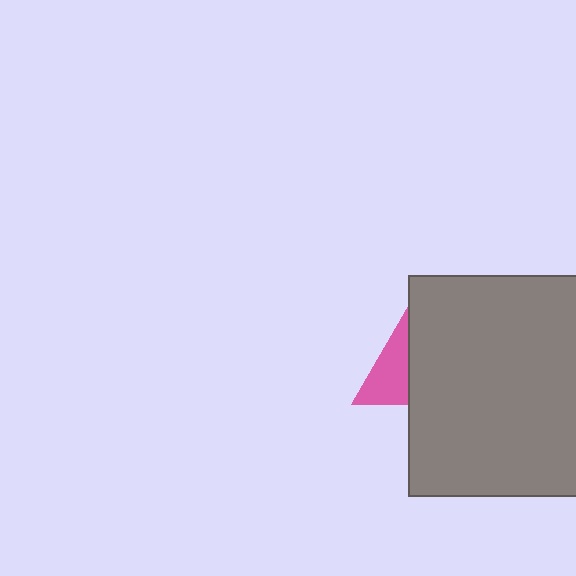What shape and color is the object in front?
The object in front is a gray square.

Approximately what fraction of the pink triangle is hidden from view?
Roughly 59% of the pink triangle is hidden behind the gray square.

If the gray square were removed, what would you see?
You would see the complete pink triangle.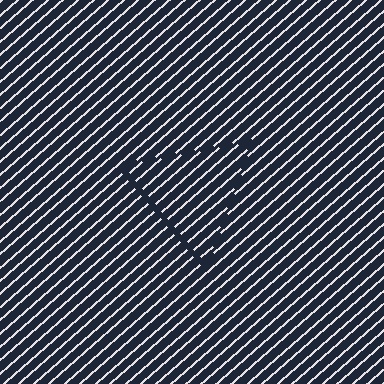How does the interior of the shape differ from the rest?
The interior of the shape contains the same grating, shifted by half a period — the contour is defined by the phase discontinuity where line-ends from the inner and outer gratings abut.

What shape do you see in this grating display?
An illusory triangle. The interior of the shape contains the same grating, shifted by half a period — the contour is defined by the phase discontinuity where line-ends from the inner and outer gratings abut.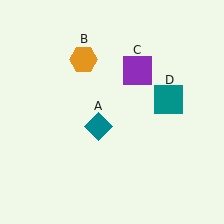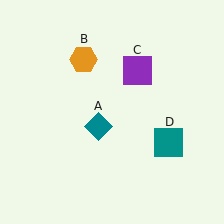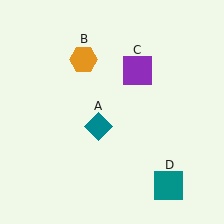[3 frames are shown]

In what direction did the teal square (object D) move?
The teal square (object D) moved down.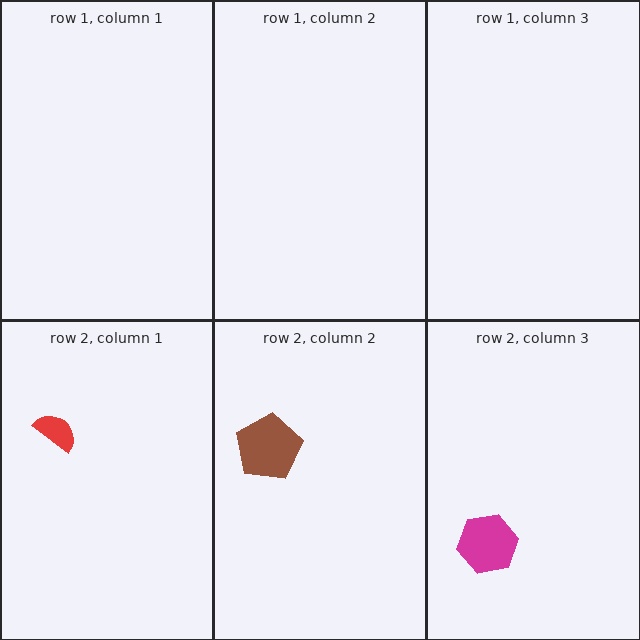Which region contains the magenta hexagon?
The row 2, column 3 region.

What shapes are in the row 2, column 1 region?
The red semicircle.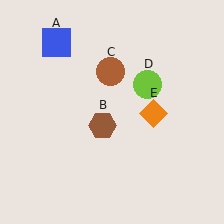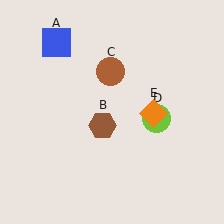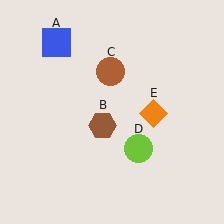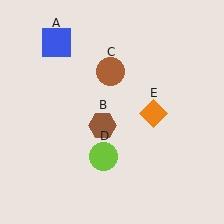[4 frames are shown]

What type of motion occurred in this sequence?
The lime circle (object D) rotated clockwise around the center of the scene.